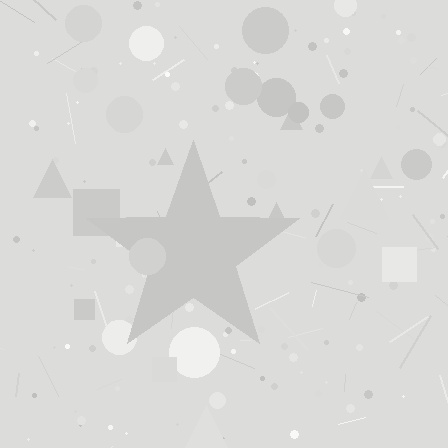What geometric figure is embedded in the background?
A star is embedded in the background.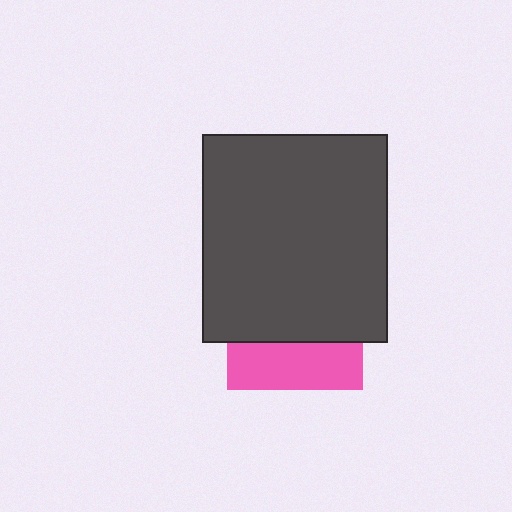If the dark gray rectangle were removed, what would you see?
You would see the complete pink square.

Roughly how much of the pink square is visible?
A small part of it is visible (roughly 34%).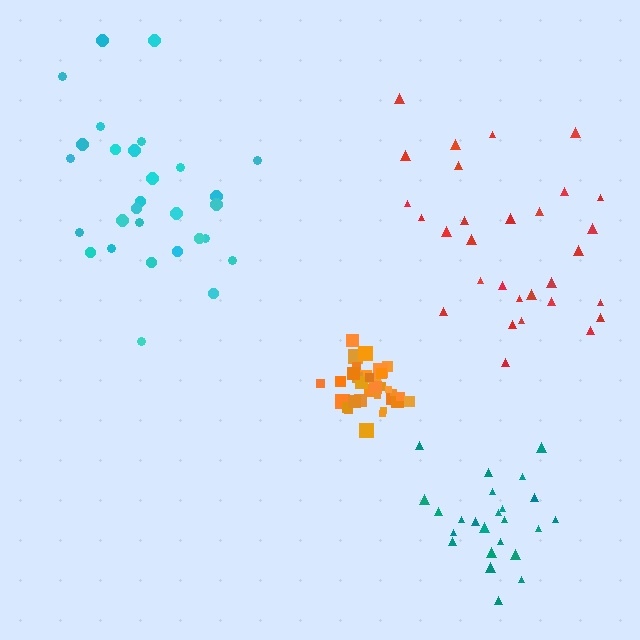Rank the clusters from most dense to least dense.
orange, teal, red, cyan.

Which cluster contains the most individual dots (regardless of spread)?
Orange (35).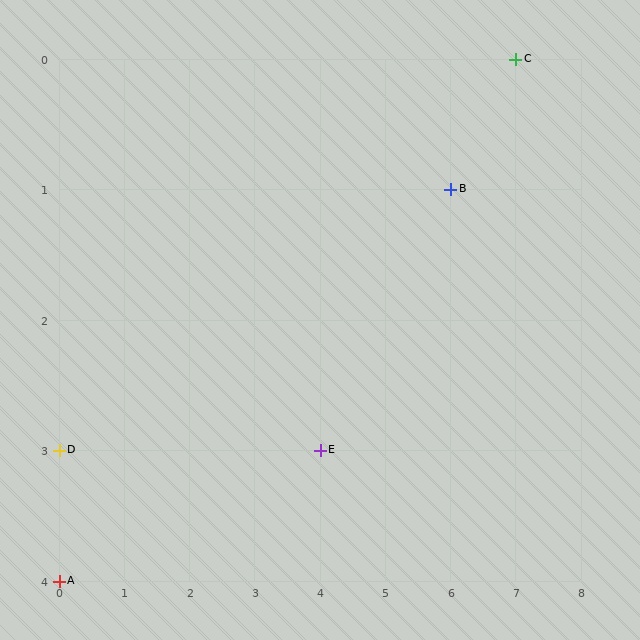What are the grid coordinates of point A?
Point A is at grid coordinates (0, 4).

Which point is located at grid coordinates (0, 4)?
Point A is at (0, 4).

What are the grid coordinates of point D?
Point D is at grid coordinates (0, 3).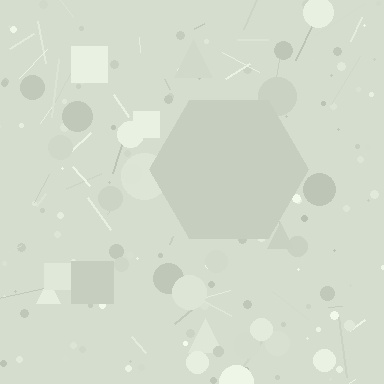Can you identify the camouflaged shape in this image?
The camouflaged shape is a hexagon.